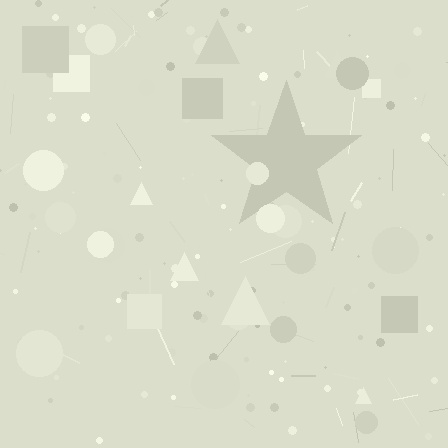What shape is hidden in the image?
A star is hidden in the image.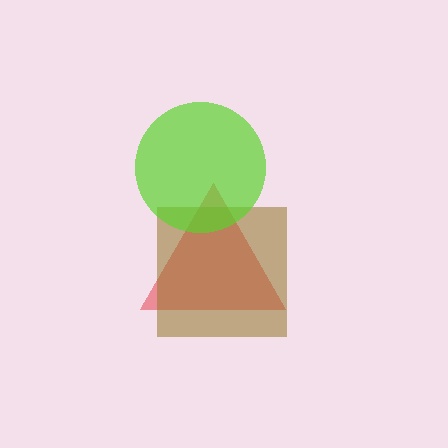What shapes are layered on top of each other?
The layered shapes are: a red triangle, a brown square, a lime circle.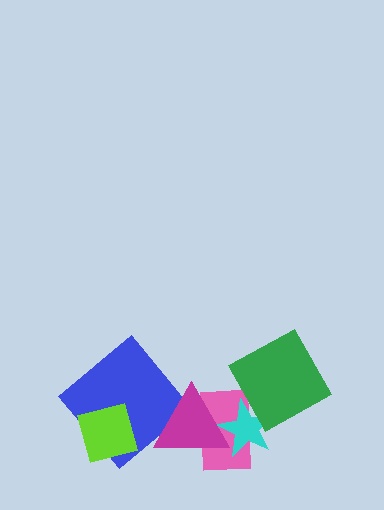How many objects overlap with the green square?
1 object overlaps with the green square.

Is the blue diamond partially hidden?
Yes, it is partially covered by another shape.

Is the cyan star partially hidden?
Yes, it is partially covered by another shape.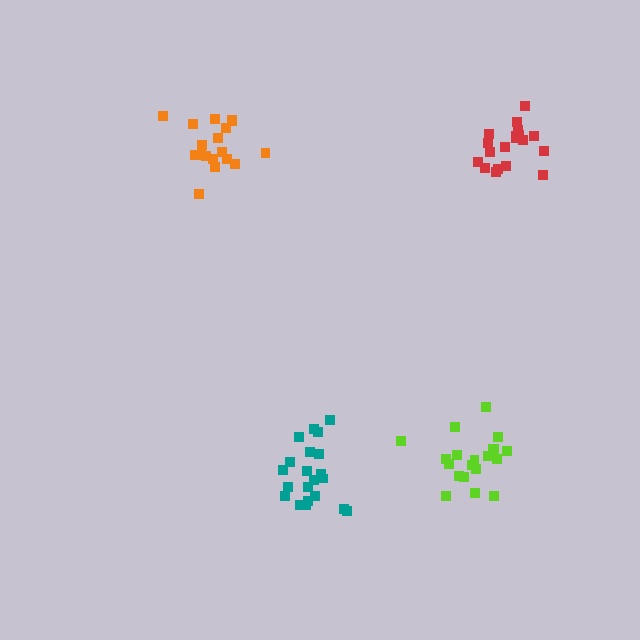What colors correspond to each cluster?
The clusters are colored: lime, orange, red, teal.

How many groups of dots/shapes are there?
There are 4 groups.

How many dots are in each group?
Group 1: 20 dots, Group 2: 18 dots, Group 3: 19 dots, Group 4: 21 dots (78 total).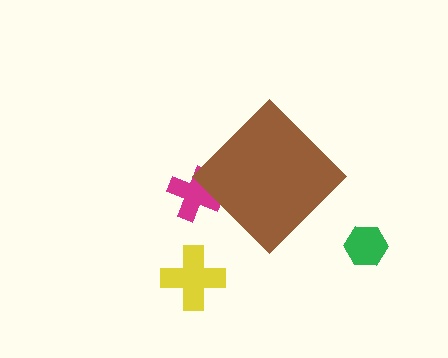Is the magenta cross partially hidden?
Yes, the magenta cross is partially hidden behind the brown diamond.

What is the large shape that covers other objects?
A brown diamond.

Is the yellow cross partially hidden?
No, the yellow cross is fully visible.